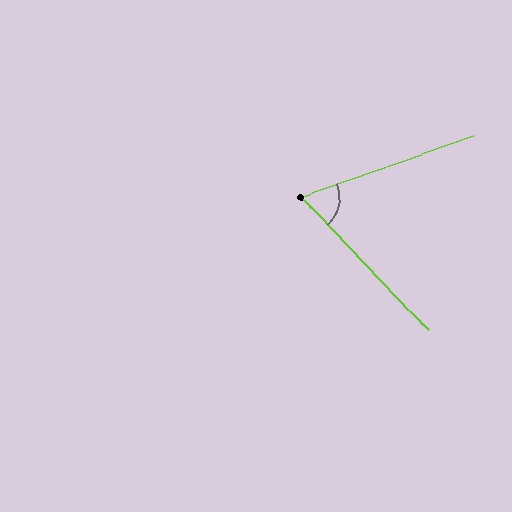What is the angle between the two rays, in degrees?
Approximately 66 degrees.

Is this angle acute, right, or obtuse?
It is acute.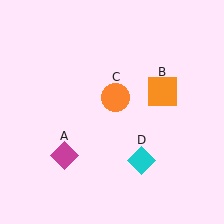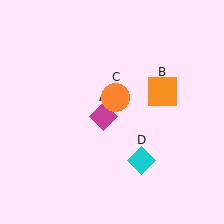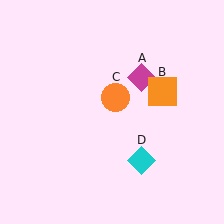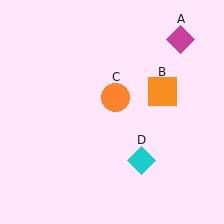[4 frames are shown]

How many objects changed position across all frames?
1 object changed position: magenta diamond (object A).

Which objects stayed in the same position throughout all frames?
Orange square (object B) and orange circle (object C) and cyan diamond (object D) remained stationary.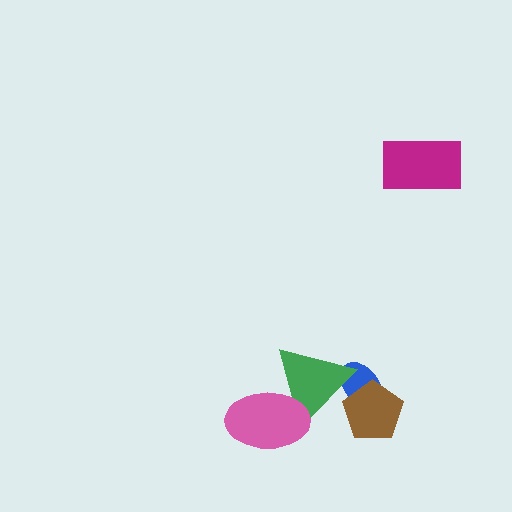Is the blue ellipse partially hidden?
Yes, it is partially covered by another shape.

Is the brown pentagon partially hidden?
Yes, it is partially covered by another shape.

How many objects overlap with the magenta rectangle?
0 objects overlap with the magenta rectangle.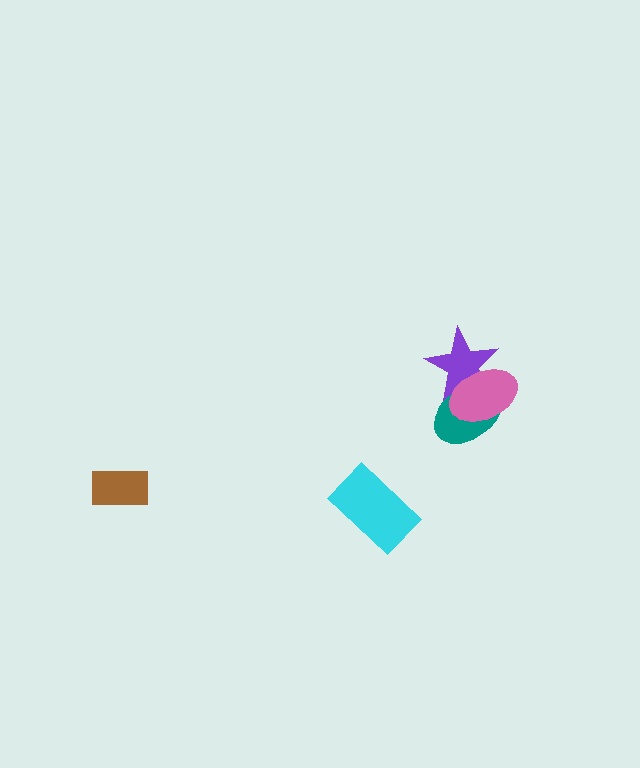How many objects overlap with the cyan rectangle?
0 objects overlap with the cyan rectangle.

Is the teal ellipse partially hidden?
Yes, it is partially covered by another shape.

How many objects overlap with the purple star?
2 objects overlap with the purple star.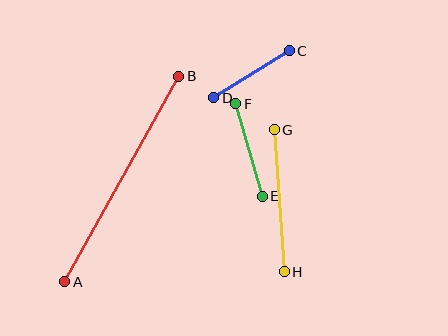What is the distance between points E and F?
The distance is approximately 96 pixels.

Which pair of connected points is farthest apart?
Points A and B are farthest apart.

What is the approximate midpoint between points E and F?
The midpoint is at approximately (249, 150) pixels.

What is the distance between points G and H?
The distance is approximately 142 pixels.